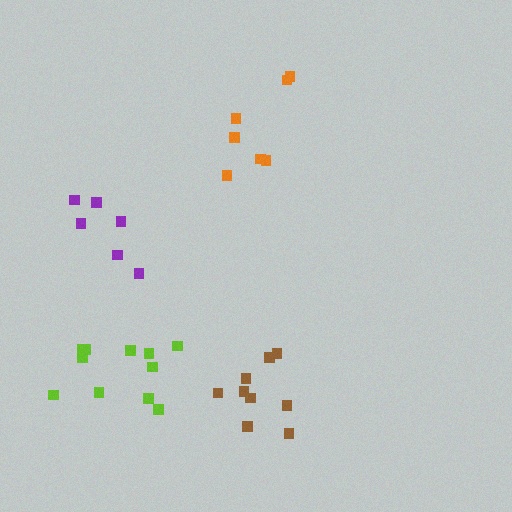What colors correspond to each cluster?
The clusters are colored: lime, purple, orange, brown.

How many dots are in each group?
Group 1: 11 dots, Group 2: 6 dots, Group 3: 7 dots, Group 4: 9 dots (33 total).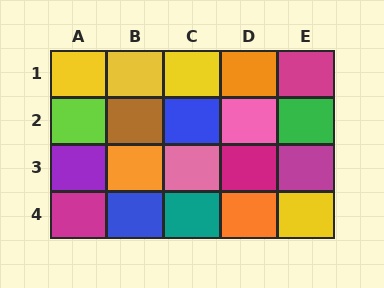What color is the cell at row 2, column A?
Lime.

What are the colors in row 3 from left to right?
Purple, orange, pink, magenta, magenta.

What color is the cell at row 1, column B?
Yellow.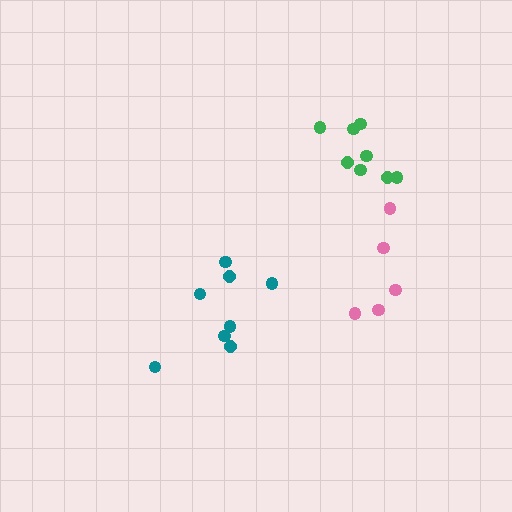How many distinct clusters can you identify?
There are 3 distinct clusters.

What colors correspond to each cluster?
The clusters are colored: green, teal, pink.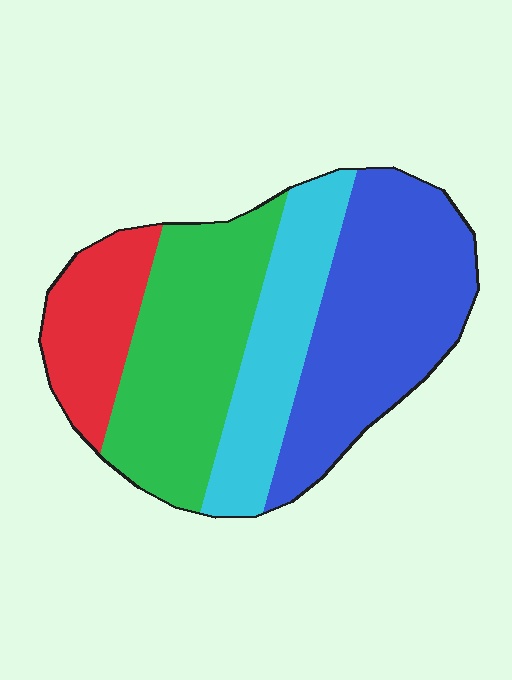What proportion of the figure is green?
Green takes up between a sixth and a third of the figure.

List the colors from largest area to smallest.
From largest to smallest: blue, green, cyan, red.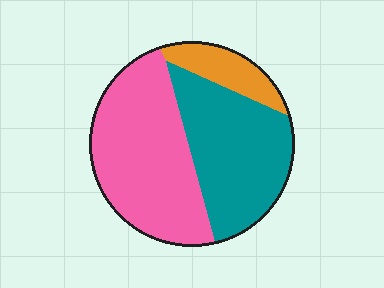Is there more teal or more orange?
Teal.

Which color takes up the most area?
Pink, at roughly 50%.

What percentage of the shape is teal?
Teal takes up about two fifths (2/5) of the shape.